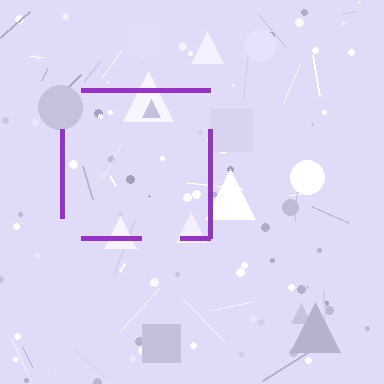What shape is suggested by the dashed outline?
The dashed outline suggests a square.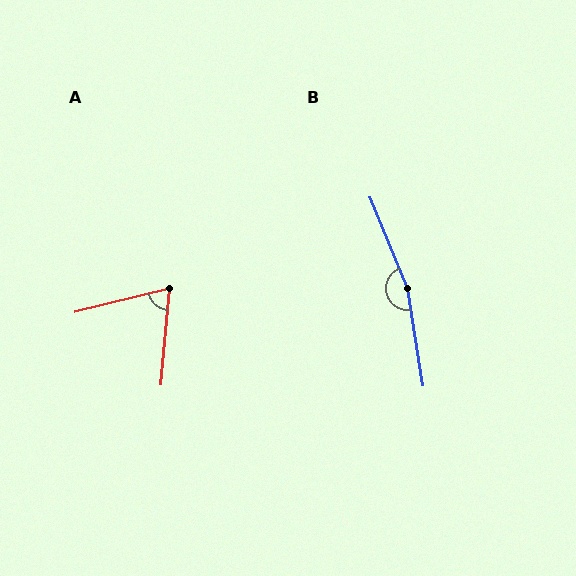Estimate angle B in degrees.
Approximately 167 degrees.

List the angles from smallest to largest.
A (71°), B (167°).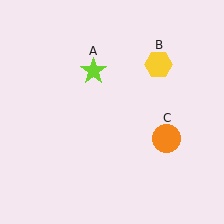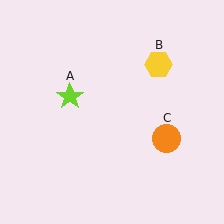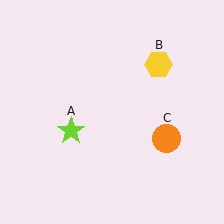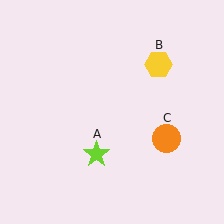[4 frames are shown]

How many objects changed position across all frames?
1 object changed position: lime star (object A).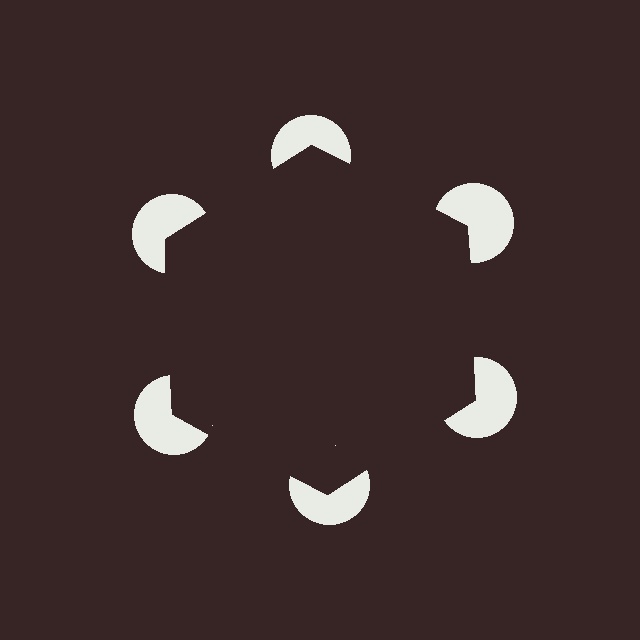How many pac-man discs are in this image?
There are 6 — one at each vertex of the illusory hexagon.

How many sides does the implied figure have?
6 sides.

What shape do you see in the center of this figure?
An illusory hexagon — its edges are inferred from the aligned wedge cuts in the pac-man discs, not physically drawn.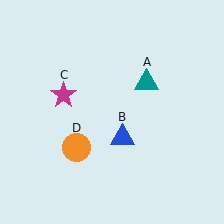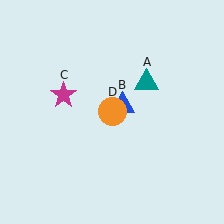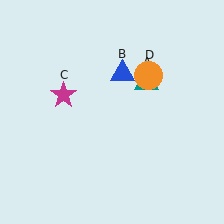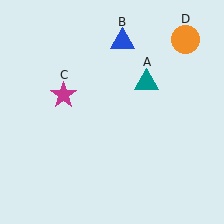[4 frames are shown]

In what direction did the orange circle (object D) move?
The orange circle (object D) moved up and to the right.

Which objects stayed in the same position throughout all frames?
Teal triangle (object A) and magenta star (object C) remained stationary.